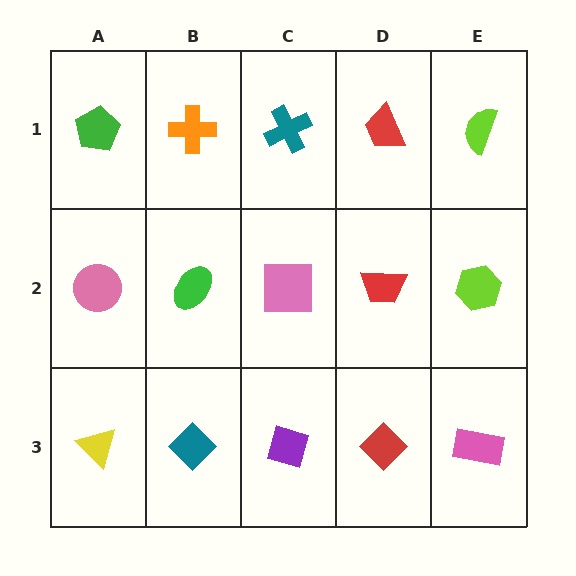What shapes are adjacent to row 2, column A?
A green pentagon (row 1, column A), a yellow triangle (row 3, column A), a green ellipse (row 2, column B).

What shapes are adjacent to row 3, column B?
A green ellipse (row 2, column B), a yellow triangle (row 3, column A), a purple diamond (row 3, column C).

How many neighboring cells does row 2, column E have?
3.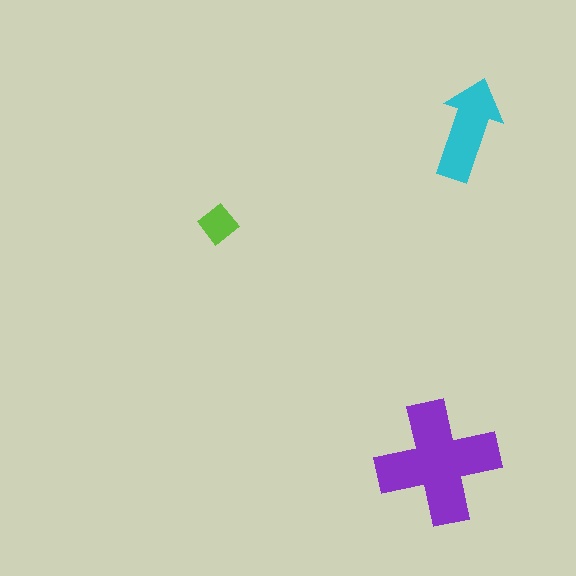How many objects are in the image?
There are 3 objects in the image.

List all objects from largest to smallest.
The purple cross, the cyan arrow, the lime diamond.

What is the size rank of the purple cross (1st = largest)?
1st.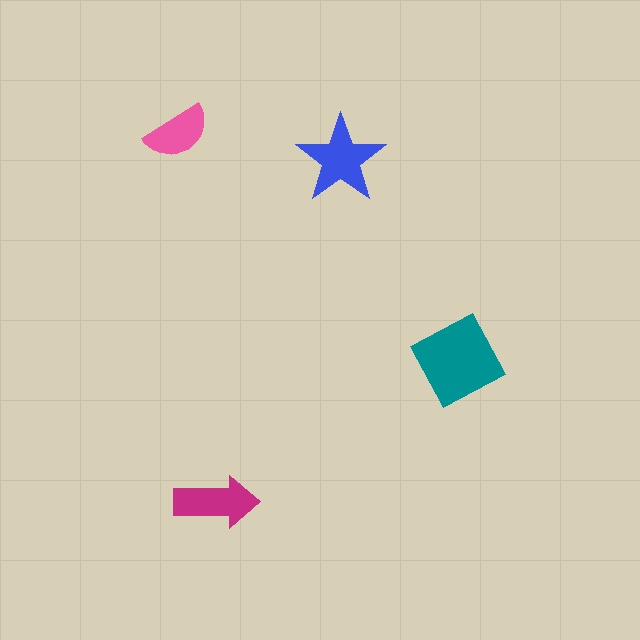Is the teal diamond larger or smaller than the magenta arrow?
Larger.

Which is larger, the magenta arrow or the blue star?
The blue star.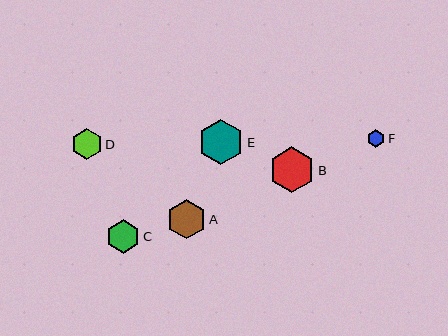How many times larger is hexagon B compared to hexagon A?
Hexagon B is approximately 1.2 times the size of hexagon A.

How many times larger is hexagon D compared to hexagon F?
Hexagon D is approximately 1.7 times the size of hexagon F.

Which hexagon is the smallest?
Hexagon F is the smallest with a size of approximately 18 pixels.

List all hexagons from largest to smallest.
From largest to smallest: B, E, A, C, D, F.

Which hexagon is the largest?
Hexagon B is the largest with a size of approximately 46 pixels.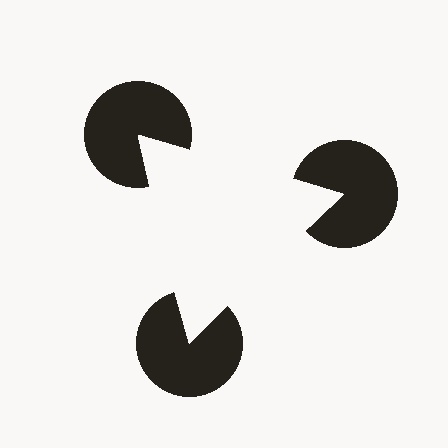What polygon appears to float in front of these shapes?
An illusory triangle — its edges are inferred from the aligned wedge cuts in the pac-man discs, not physically drawn.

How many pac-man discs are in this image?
There are 3 — one at each vertex of the illusory triangle.